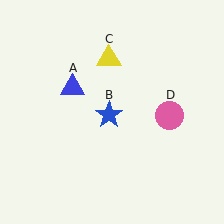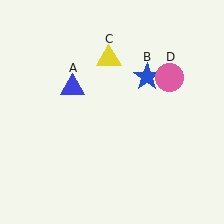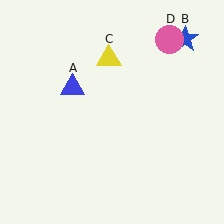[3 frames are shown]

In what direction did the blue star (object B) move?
The blue star (object B) moved up and to the right.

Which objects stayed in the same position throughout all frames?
Blue triangle (object A) and yellow triangle (object C) remained stationary.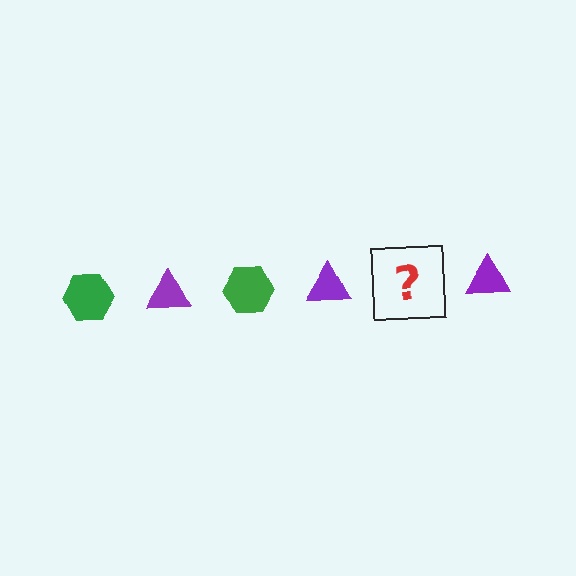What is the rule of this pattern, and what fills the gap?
The rule is that the pattern alternates between green hexagon and purple triangle. The gap should be filled with a green hexagon.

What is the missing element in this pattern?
The missing element is a green hexagon.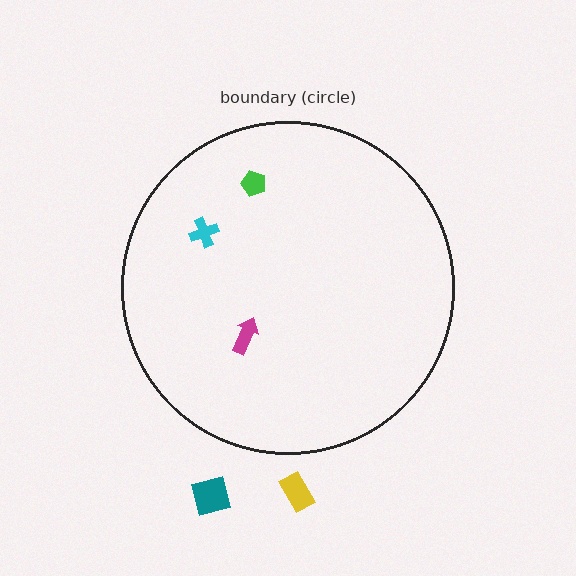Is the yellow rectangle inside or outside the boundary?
Outside.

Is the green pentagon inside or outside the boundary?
Inside.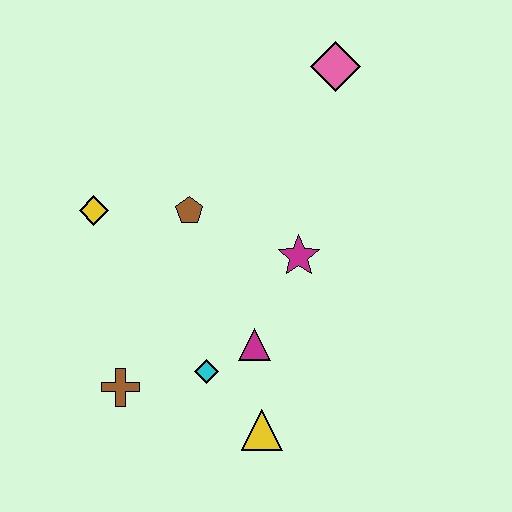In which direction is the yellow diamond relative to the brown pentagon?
The yellow diamond is to the left of the brown pentagon.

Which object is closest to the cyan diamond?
The magenta triangle is closest to the cyan diamond.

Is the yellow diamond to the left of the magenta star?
Yes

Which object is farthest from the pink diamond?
The brown cross is farthest from the pink diamond.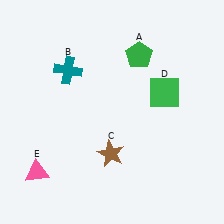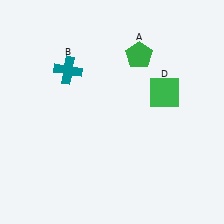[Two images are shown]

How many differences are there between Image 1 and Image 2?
There are 2 differences between the two images.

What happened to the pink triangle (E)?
The pink triangle (E) was removed in Image 2. It was in the bottom-left area of Image 1.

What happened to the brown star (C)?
The brown star (C) was removed in Image 2. It was in the bottom-left area of Image 1.